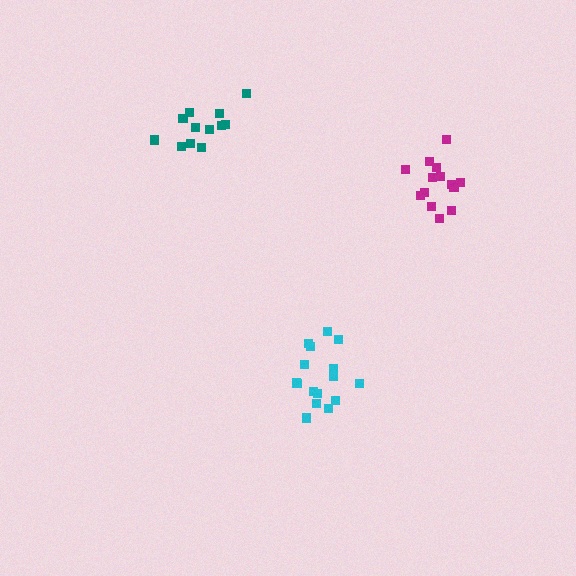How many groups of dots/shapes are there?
There are 3 groups.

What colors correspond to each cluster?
The clusters are colored: teal, cyan, magenta.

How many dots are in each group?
Group 1: 12 dots, Group 2: 16 dots, Group 3: 14 dots (42 total).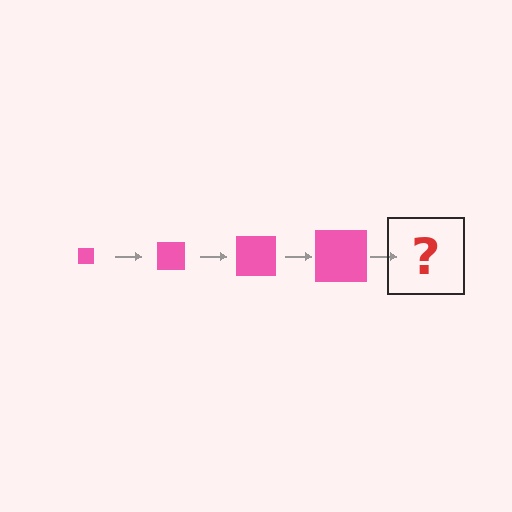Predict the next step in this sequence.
The next step is a pink square, larger than the previous one.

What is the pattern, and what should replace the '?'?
The pattern is that the square gets progressively larger each step. The '?' should be a pink square, larger than the previous one.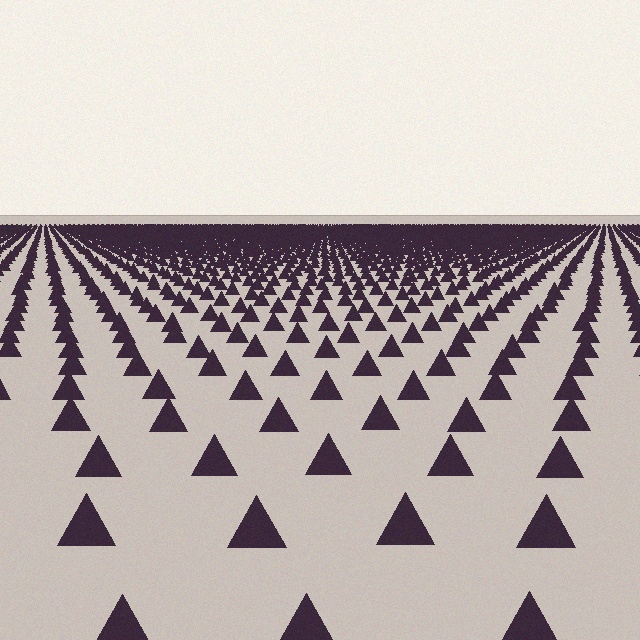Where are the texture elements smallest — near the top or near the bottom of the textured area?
Near the top.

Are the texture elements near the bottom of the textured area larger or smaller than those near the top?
Larger. Near the bottom, elements are closer to the viewer and appear at a bigger on-screen size.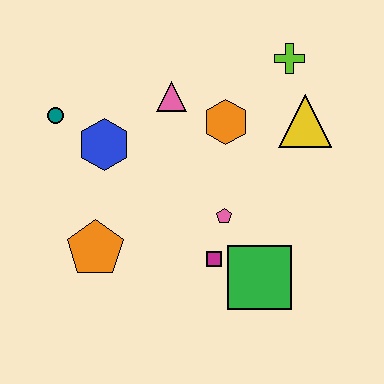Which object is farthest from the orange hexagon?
The orange pentagon is farthest from the orange hexagon.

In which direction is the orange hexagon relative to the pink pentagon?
The orange hexagon is above the pink pentagon.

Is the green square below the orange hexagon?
Yes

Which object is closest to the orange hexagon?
The pink triangle is closest to the orange hexagon.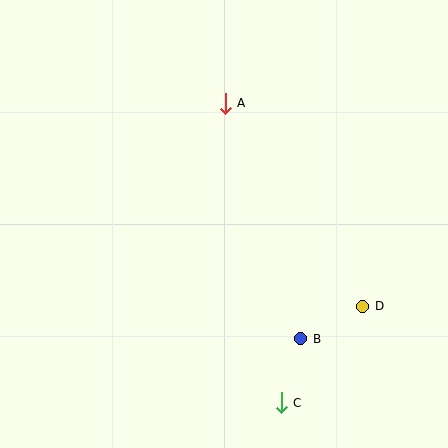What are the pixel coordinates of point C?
Point C is at (281, 403).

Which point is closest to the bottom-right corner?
Point D is closest to the bottom-right corner.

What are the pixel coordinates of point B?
Point B is at (301, 339).